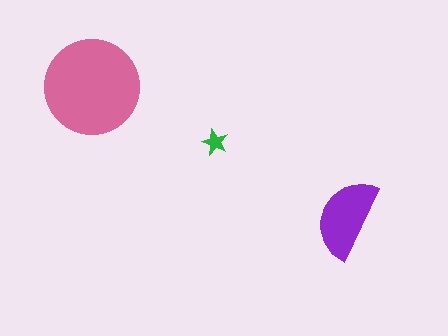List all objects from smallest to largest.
The green star, the purple semicircle, the pink circle.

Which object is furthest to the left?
The pink circle is leftmost.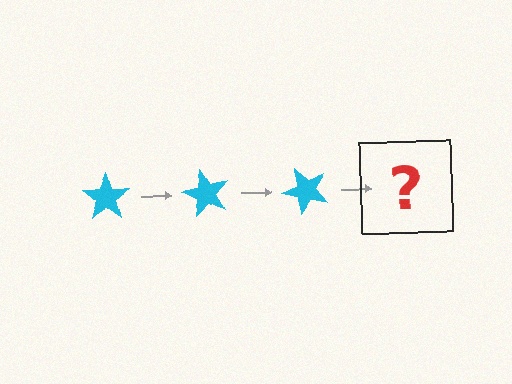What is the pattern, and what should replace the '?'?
The pattern is that the star rotates 60 degrees each step. The '?' should be a cyan star rotated 180 degrees.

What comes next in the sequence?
The next element should be a cyan star rotated 180 degrees.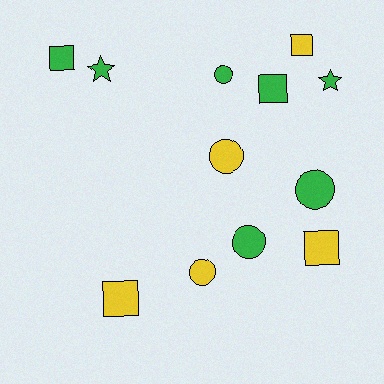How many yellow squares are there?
There are 3 yellow squares.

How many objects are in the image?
There are 12 objects.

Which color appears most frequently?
Green, with 7 objects.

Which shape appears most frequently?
Circle, with 5 objects.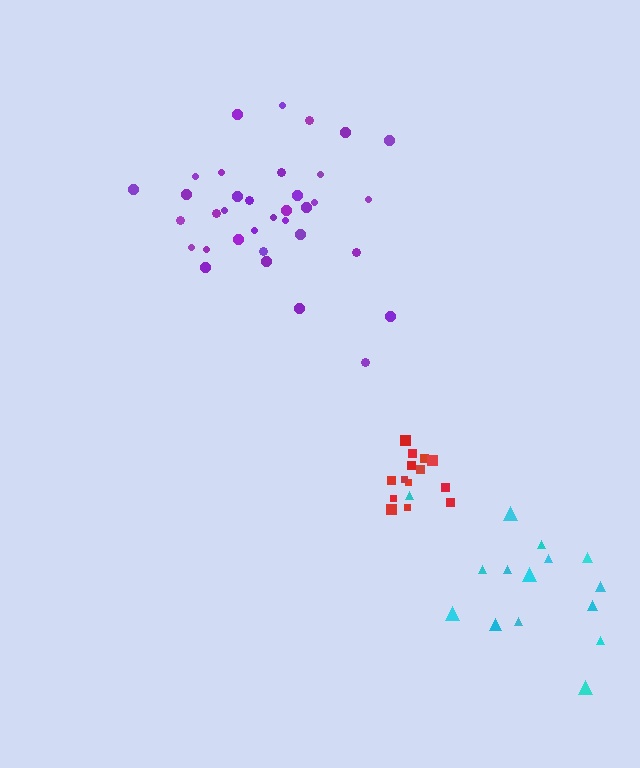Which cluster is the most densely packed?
Red.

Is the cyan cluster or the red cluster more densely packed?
Red.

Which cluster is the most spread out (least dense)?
Cyan.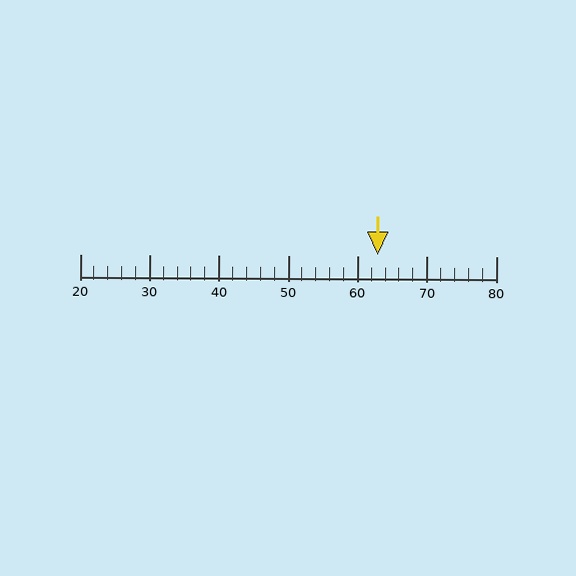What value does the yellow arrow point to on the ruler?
The yellow arrow points to approximately 63.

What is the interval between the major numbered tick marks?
The major tick marks are spaced 10 units apart.